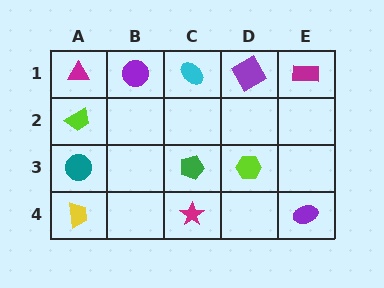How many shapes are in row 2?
1 shape.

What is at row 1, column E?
A magenta rectangle.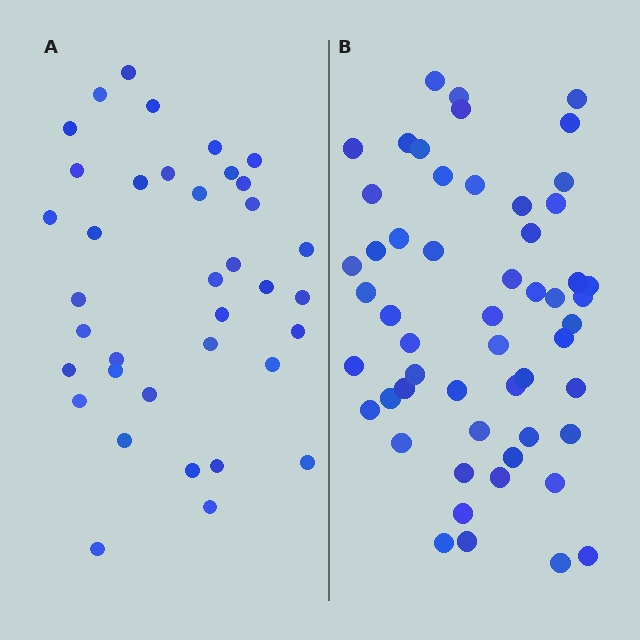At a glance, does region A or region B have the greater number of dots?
Region B (the right region) has more dots.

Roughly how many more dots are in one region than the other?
Region B has approximately 15 more dots than region A.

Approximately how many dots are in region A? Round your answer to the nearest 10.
About 40 dots. (The exact count is 37, which rounds to 40.)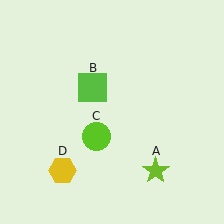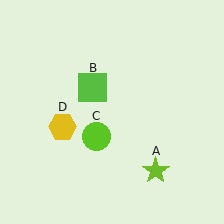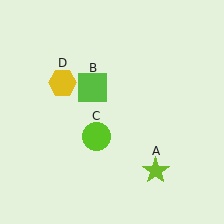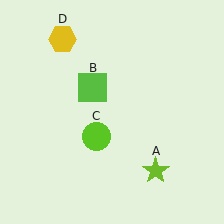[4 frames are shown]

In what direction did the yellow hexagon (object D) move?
The yellow hexagon (object D) moved up.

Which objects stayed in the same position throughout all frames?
Lime star (object A) and lime square (object B) and lime circle (object C) remained stationary.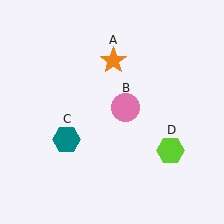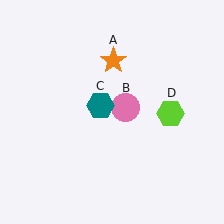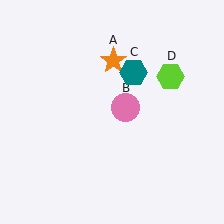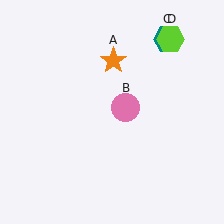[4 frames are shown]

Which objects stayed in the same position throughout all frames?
Orange star (object A) and pink circle (object B) remained stationary.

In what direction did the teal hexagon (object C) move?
The teal hexagon (object C) moved up and to the right.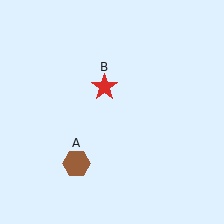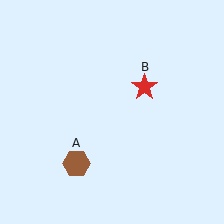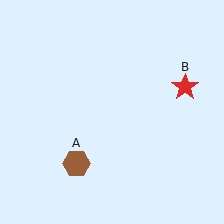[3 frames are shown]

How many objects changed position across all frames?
1 object changed position: red star (object B).